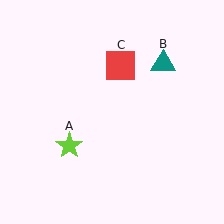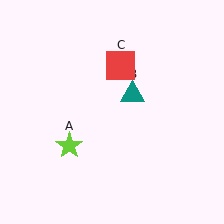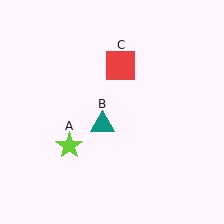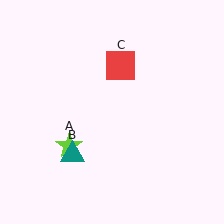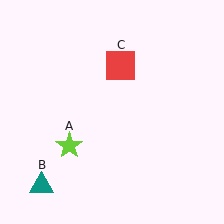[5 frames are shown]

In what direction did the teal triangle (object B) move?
The teal triangle (object B) moved down and to the left.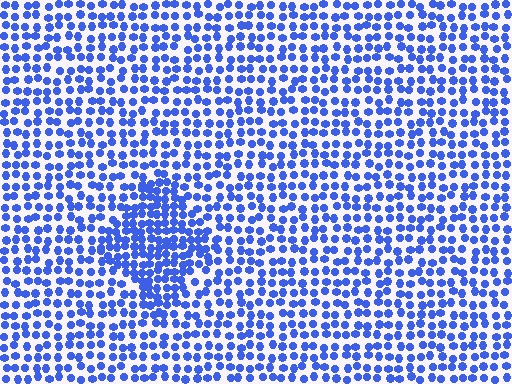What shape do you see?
I see a diamond.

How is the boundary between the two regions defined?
The boundary is defined by a change in element density (approximately 1.7x ratio). All elements are the same color, size, and shape.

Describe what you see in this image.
The image contains small blue elements arranged at two different densities. A diamond-shaped region is visible where the elements are more densely packed than the surrounding area.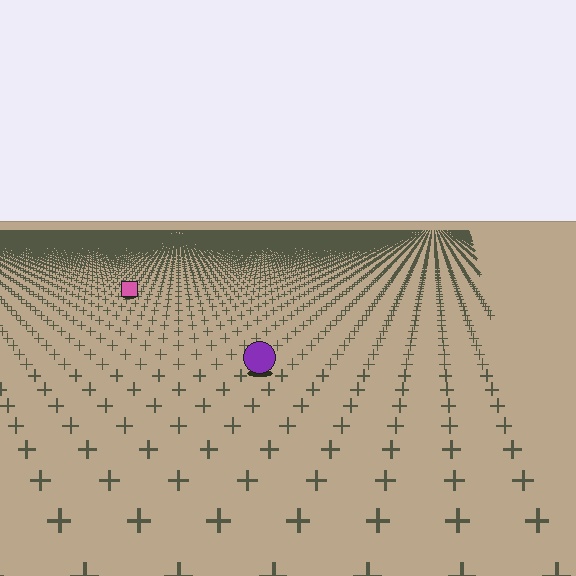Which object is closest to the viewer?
The purple circle is closest. The texture marks near it are larger and more spread out.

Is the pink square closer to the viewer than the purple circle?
No. The purple circle is closer — you can tell from the texture gradient: the ground texture is coarser near it.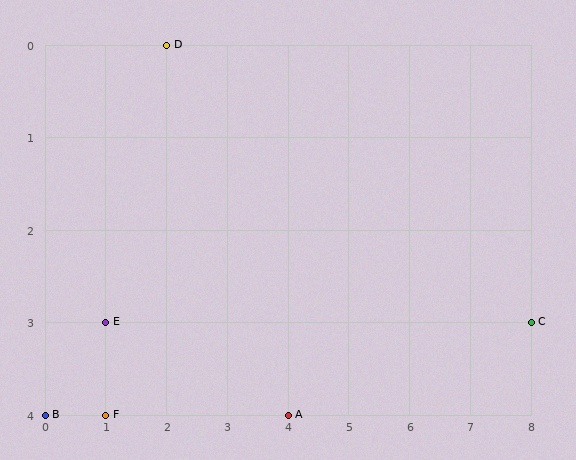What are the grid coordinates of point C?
Point C is at grid coordinates (8, 3).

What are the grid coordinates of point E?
Point E is at grid coordinates (1, 3).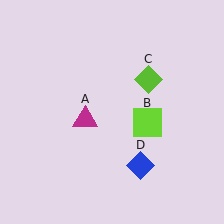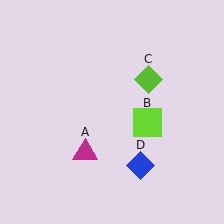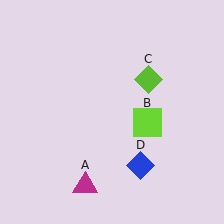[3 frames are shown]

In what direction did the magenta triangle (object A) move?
The magenta triangle (object A) moved down.